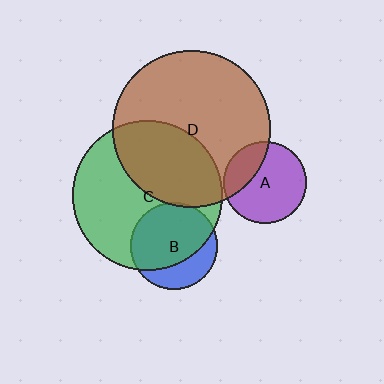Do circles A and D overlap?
Yes.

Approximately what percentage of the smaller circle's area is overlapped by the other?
Approximately 25%.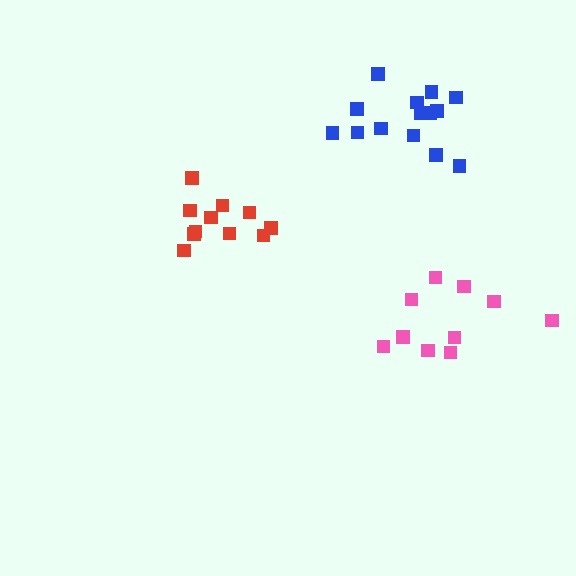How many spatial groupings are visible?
There are 3 spatial groupings.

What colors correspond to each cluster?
The clusters are colored: pink, red, blue.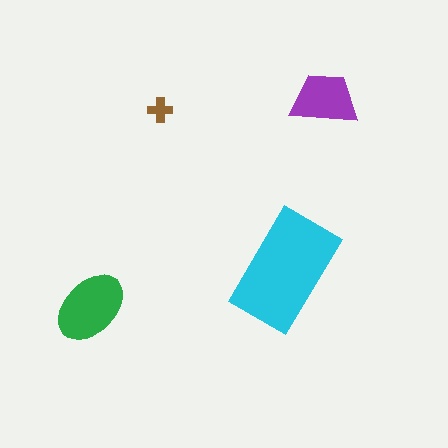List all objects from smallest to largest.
The brown cross, the purple trapezoid, the green ellipse, the cyan rectangle.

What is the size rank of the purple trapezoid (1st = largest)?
3rd.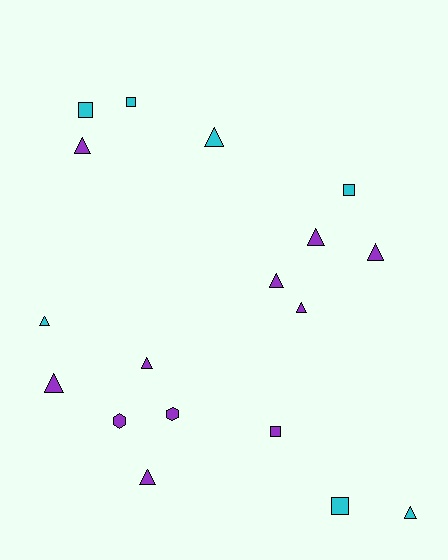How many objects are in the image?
There are 18 objects.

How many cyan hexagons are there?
There are no cyan hexagons.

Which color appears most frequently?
Purple, with 11 objects.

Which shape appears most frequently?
Triangle, with 11 objects.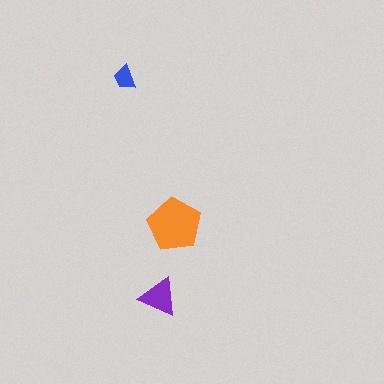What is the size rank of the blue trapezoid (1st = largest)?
3rd.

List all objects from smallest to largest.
The blue trapezoid, the purple triangle, the orange pentagon.